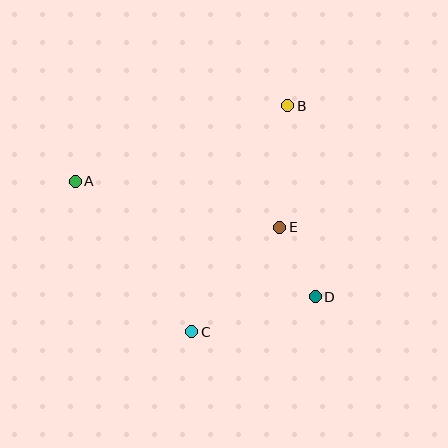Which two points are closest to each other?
Points D and E are closest to each other.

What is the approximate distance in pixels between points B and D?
The distance between B and D is approximately 193 pixels.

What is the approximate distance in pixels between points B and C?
The distance between B and C is approximately 245 pixels.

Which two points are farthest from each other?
Points A and D are farthest from each other.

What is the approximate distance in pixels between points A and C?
The distance between A and C is approximately 190 pixels.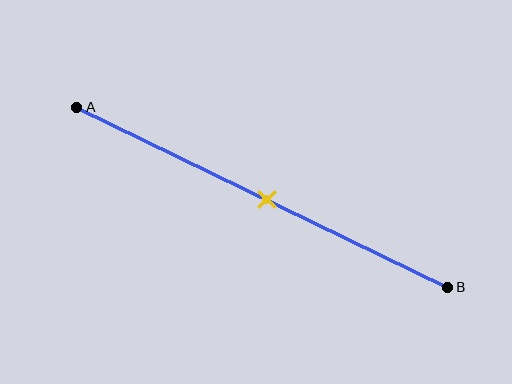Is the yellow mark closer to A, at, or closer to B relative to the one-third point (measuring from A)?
The yellow mark is closer to point B than the one-third point of segment AB.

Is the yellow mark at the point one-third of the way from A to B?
No, the mark is at about 50% from A, not at the 33% one-third point.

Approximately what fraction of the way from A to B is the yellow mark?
The yellow mark is approximately 50% of the way from A to B.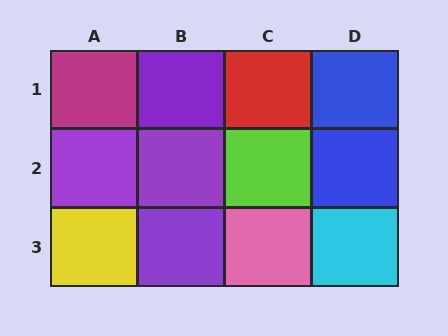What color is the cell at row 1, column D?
Blue.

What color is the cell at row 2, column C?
Lime.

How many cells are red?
1 cell is red.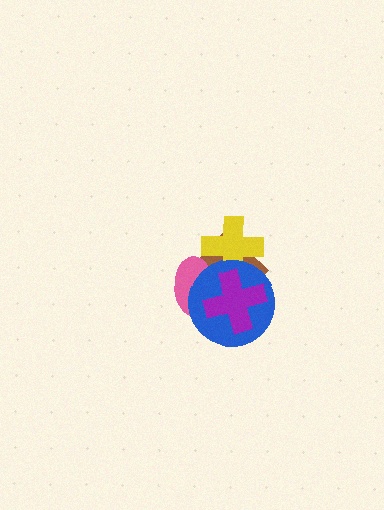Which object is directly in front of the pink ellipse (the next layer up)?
The blue circle is directly in front of the pink ellipse.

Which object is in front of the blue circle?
The purple cross is in front of the blue circle.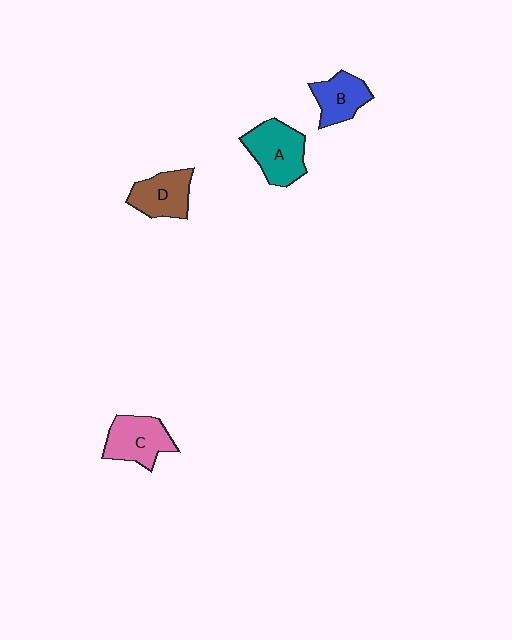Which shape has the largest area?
Shape A (teal).